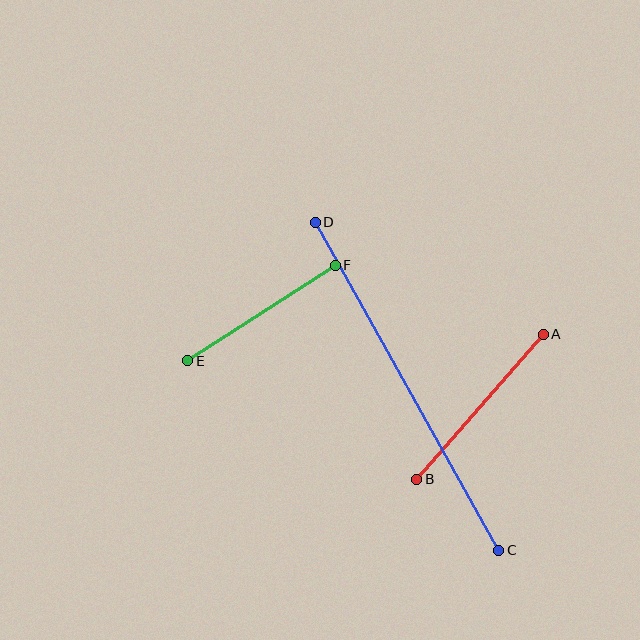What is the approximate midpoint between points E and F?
The midpoint is at approximately (262, 313) pixels.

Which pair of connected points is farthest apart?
Points C and D are farthest apart.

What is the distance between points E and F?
The distance is approximately 175 pixels.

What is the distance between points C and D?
The distance is approximately 376 pixels.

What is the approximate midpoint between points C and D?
The midpoint is at approximately (407, 386) pixels.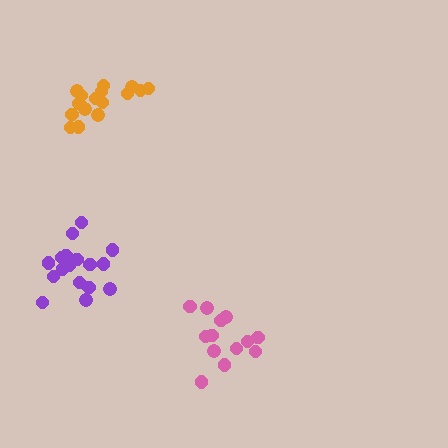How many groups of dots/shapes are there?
There are 3 groups.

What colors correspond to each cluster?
The clusters are colored: orange, pink, purple.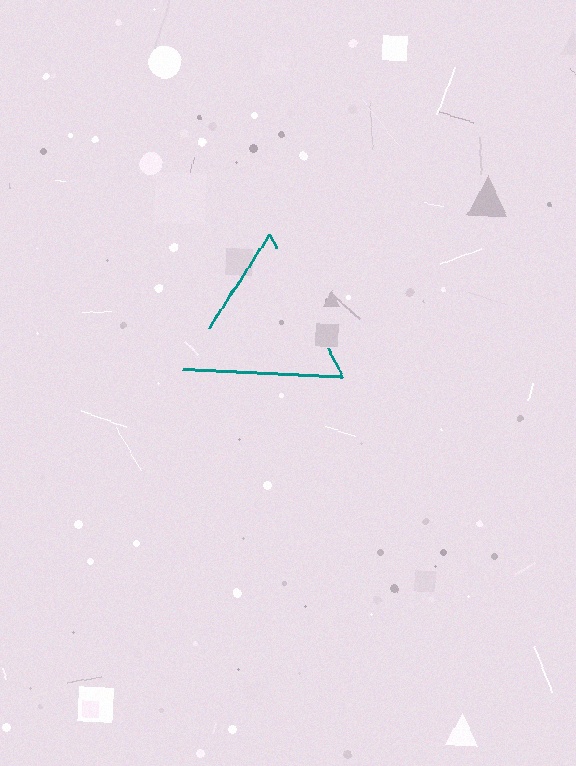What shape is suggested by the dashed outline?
The dashed outline suggests a triangle.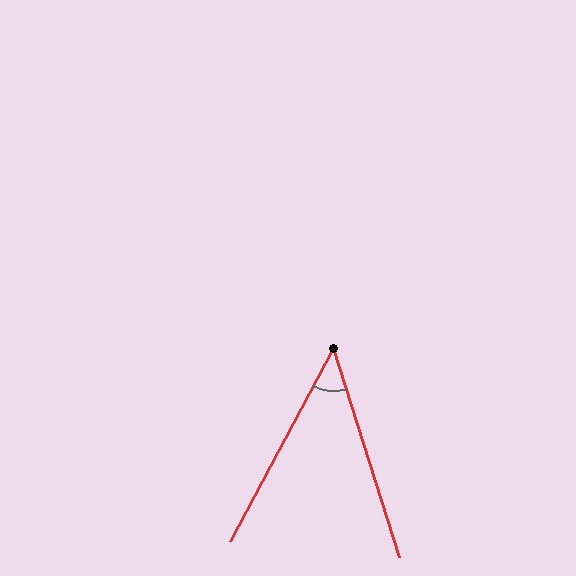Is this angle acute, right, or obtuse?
It is acute.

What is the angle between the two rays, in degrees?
Approximately 46 degrees.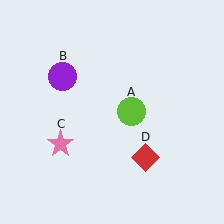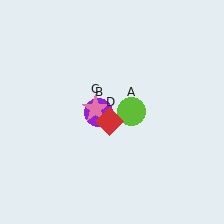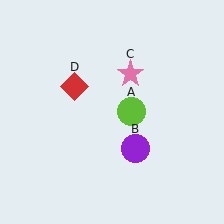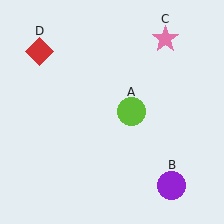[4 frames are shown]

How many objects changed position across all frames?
3 objects changed position: purple circle (object B), pink star (object C), red diamond (object D).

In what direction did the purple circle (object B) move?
The purple circle (object B) moved down and to the right.